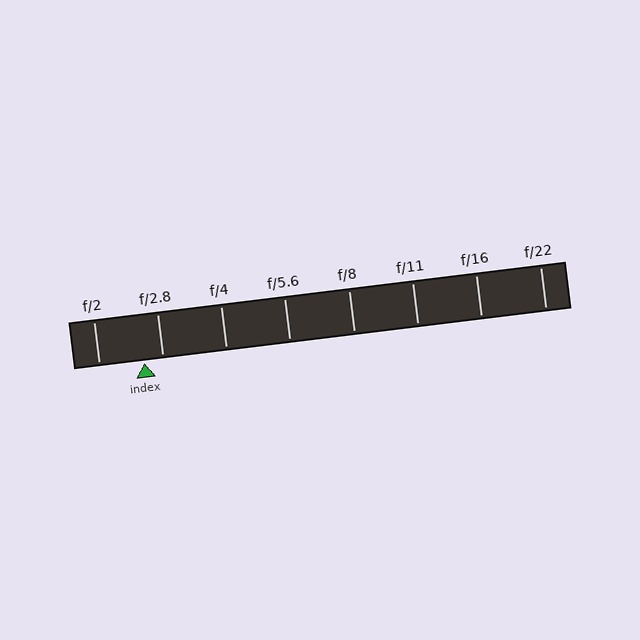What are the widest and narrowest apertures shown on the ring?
The widest aperture shown is f/2 and the narrowest is f/22.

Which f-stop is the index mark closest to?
The index mark is closest to f/2.8.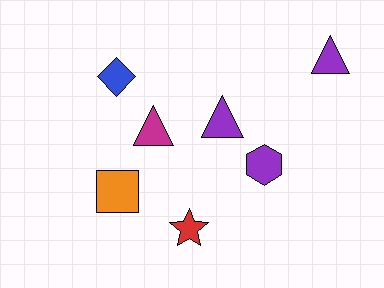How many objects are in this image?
There are 7 objects.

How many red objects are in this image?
There is 1 red object.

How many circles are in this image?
There are no circles.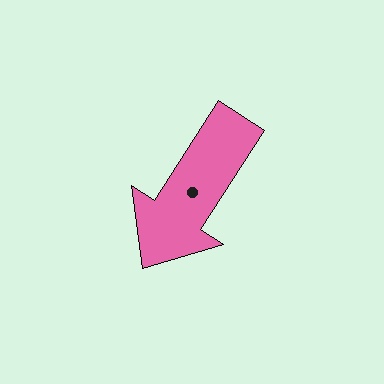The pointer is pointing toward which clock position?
Roughly 7 o'clock.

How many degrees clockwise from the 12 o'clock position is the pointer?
Approximately 213 degrees.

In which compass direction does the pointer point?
Southwest.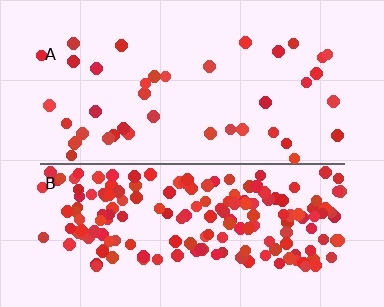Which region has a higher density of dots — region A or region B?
B (the bottom).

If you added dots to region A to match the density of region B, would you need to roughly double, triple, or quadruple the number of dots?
Approximately quadruple.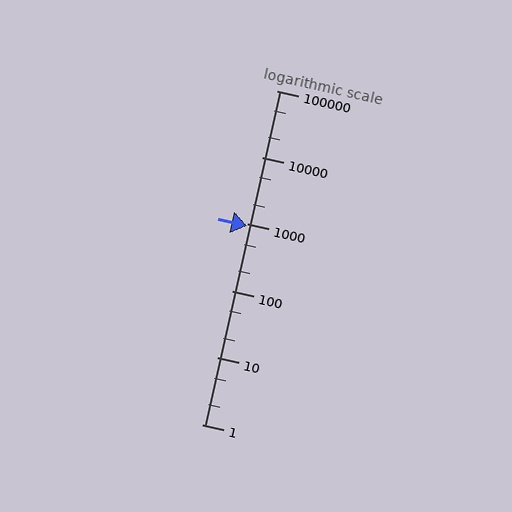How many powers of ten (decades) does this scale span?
The scale spans 5 decades, from 1 to 100000.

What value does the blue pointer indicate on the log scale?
The pointer indicates approximately 930.